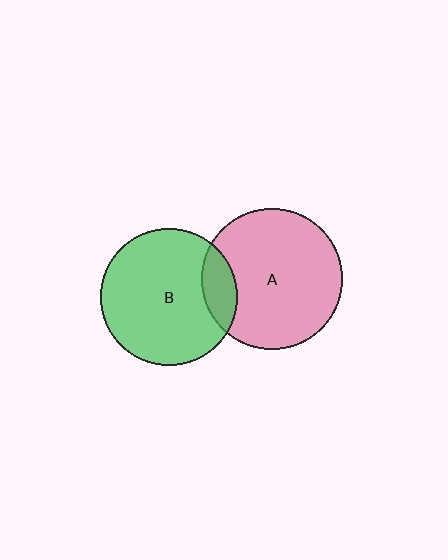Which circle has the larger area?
Circle A (pink).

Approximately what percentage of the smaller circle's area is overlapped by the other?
Approximately 15%.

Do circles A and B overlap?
Yes.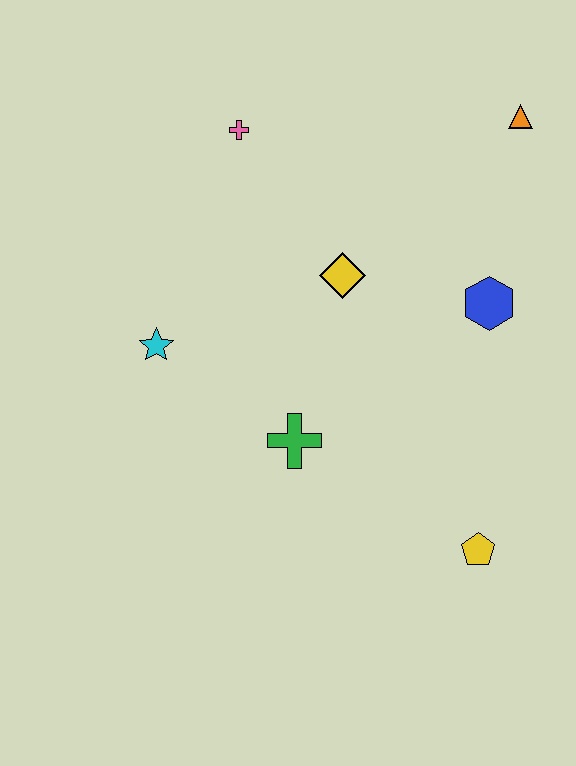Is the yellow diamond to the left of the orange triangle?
Yes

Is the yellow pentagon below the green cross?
Yes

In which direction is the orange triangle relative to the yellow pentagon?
The orange triangle is above the yellow pentagon.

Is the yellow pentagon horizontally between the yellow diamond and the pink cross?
No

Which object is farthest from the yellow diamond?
The yellow pentagon is farthest from the yellow diamond.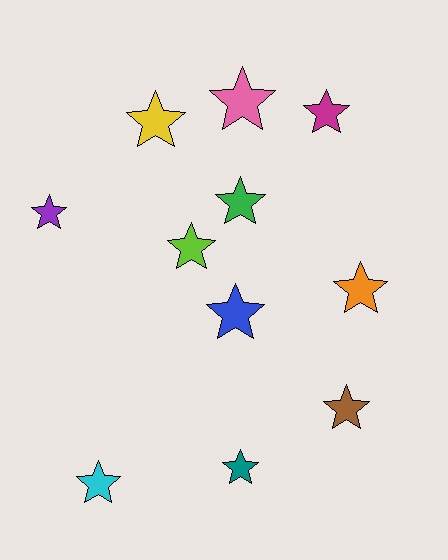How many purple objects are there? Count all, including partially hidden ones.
There is 1 purple object.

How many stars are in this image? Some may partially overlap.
There are 11 stars.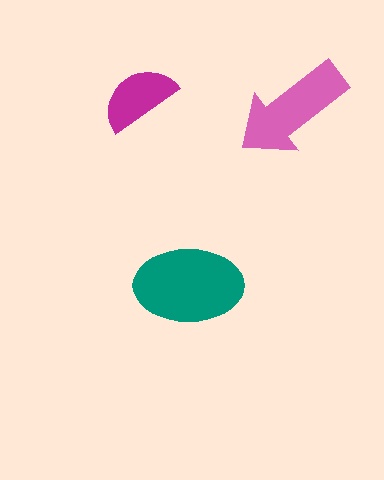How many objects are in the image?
There are 3 objects in the image.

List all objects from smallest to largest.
The magenta semicircle, the pink arrow, the teal ellipse.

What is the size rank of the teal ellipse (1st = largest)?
1st.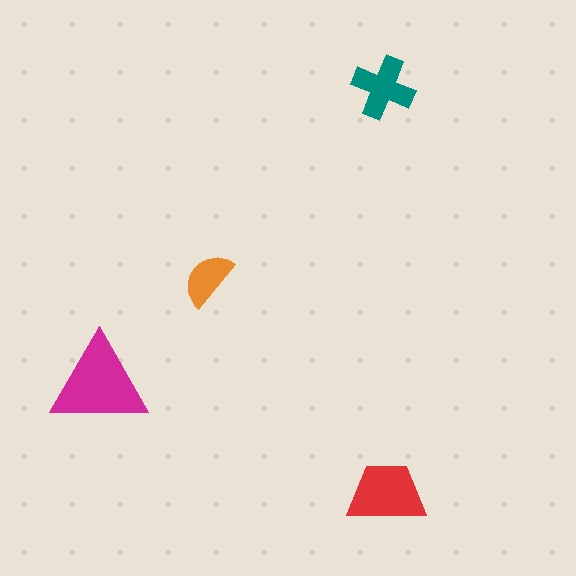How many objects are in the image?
There are 4 objects in the image.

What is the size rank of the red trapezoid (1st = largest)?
2nd.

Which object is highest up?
The teal cross is topmost.